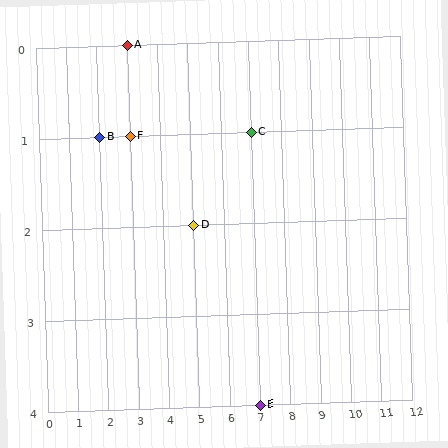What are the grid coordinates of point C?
Point C is at grid coordinates (7, 1).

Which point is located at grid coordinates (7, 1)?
Point C is at (7, 1).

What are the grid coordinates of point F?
Point F is at grid coordinates (3, 1).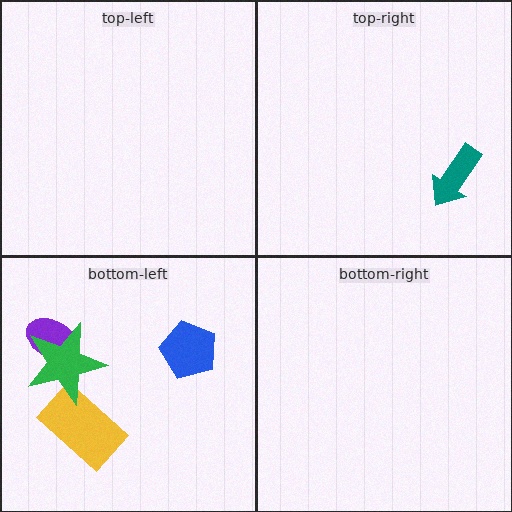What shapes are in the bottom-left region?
The purple ellipse, the yellow rectangle, the green star, the blue pentagon.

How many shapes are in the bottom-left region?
4.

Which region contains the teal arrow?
The top-right region.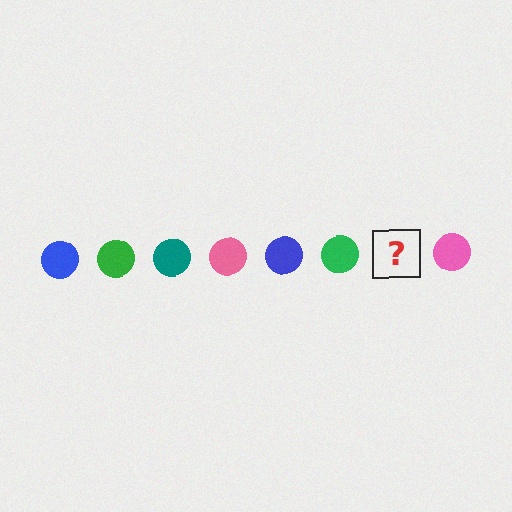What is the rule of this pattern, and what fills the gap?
The rule is that the pattern cycles through blue, green, teal, pink circles. The gap should be filled with a teal circle.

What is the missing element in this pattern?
The missing element is a teal circle.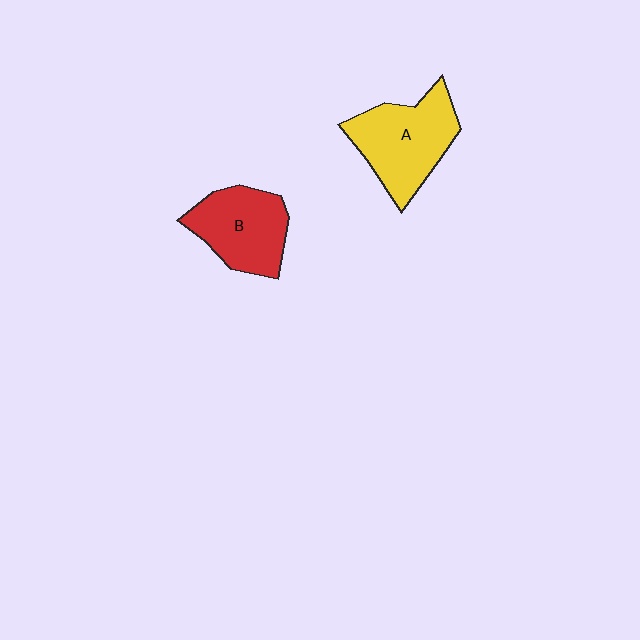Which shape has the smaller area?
Shape B (red).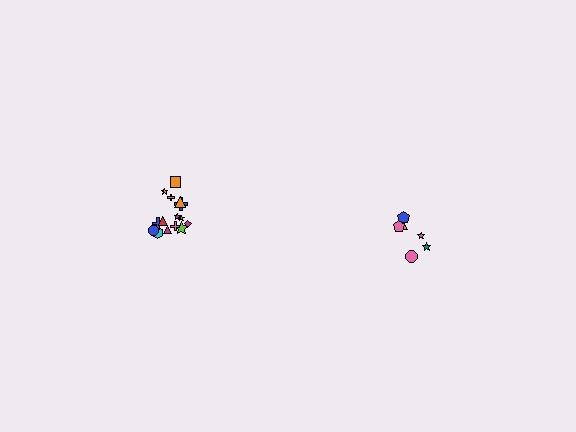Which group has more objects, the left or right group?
The left group.